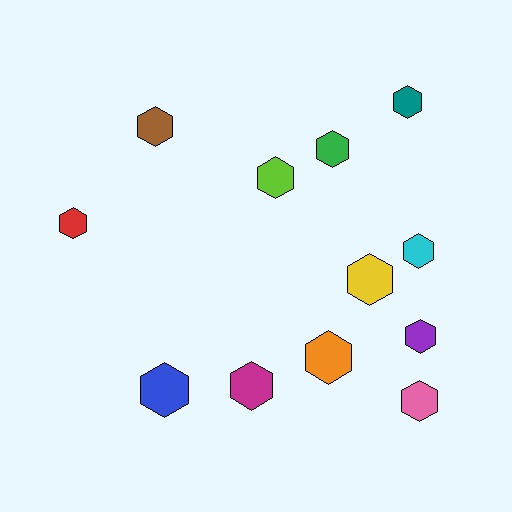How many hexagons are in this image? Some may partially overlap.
There are 12 hexagons.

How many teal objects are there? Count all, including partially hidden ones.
There is 1 teal object.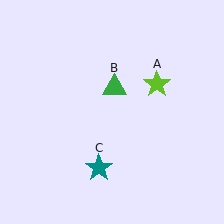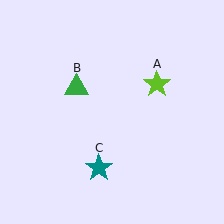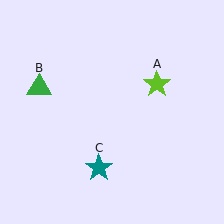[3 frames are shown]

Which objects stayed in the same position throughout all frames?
Lime star (object A) and teal star (object C) remained stationary.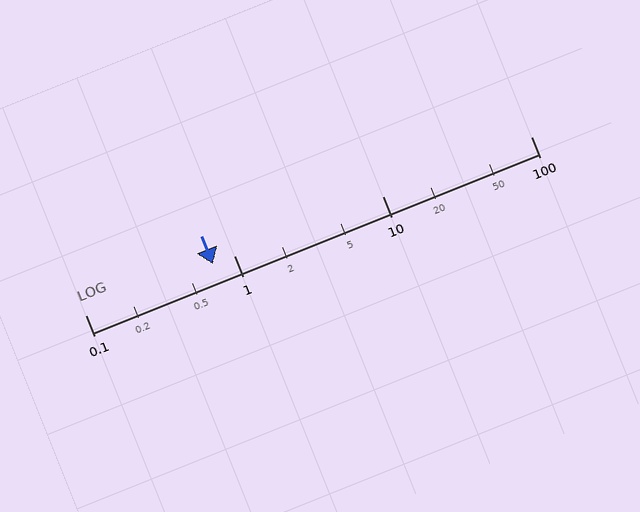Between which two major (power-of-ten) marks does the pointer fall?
The pointer is between 0.1 and 1.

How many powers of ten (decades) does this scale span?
The scale spans 3 decades, from 0.1 to 100.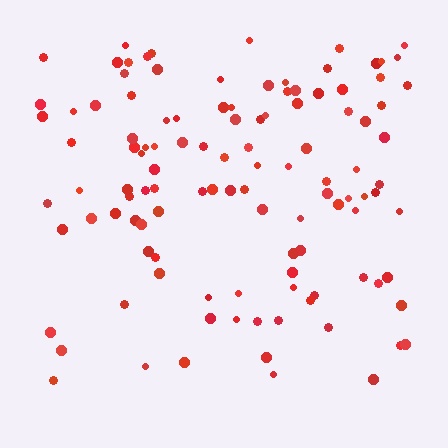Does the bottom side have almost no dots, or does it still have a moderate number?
Still a moderate number, just noticeably fewer than the top.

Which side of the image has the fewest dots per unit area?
The bottom.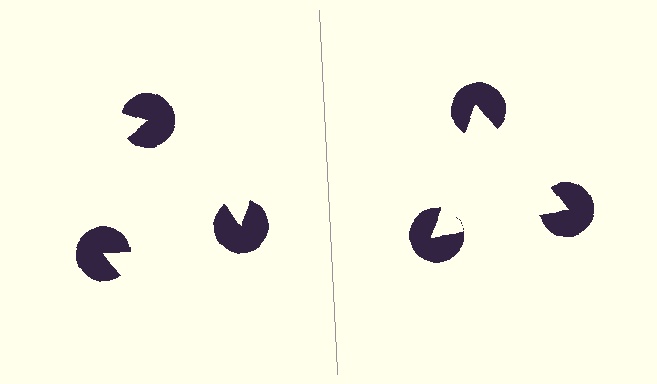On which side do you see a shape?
An illusory triangle appears on the right side. On the left side the wedge cuts are rotated, so no coherent shape forms.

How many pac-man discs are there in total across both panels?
6 — 3 on each side.